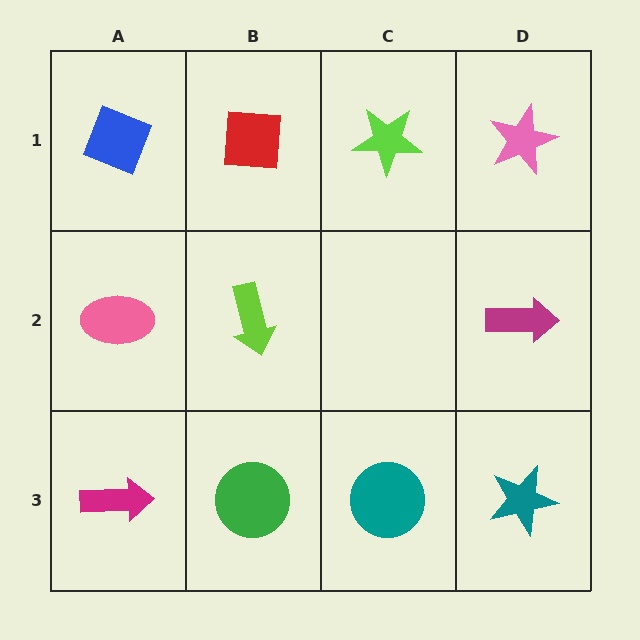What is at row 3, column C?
A teal circle.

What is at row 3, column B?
A green circle.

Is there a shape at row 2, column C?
No, that cell is empty.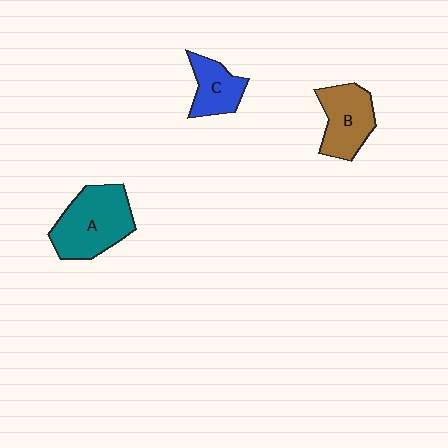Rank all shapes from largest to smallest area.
From largest to smallest: A (teal), B (brown), C (blue).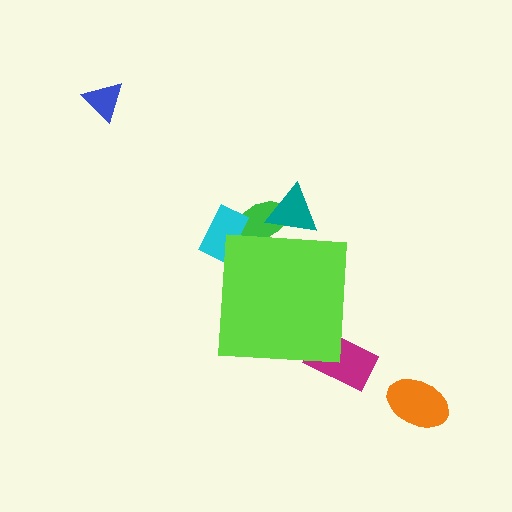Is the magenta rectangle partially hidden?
Yes, the magenta rectangle is partially hidden behind the lime square.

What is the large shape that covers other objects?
A lime square.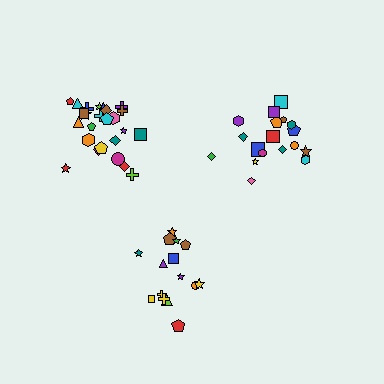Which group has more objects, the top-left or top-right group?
The top-left group.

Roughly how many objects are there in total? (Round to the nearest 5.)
Roughly 60 objects in total.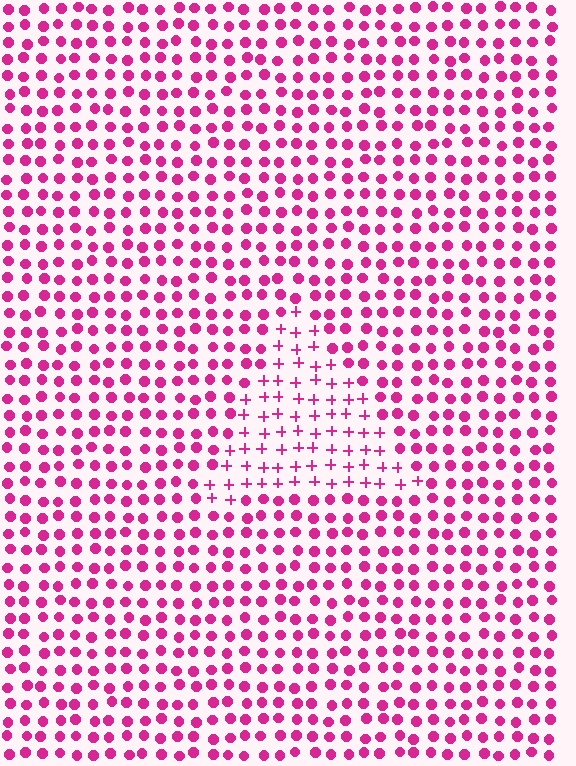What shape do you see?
I see a triangle.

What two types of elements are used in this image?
The image uses plus signs inside the triangle region and circles outside it.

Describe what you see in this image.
The image is filled with small magenta elements arranged in a uniform grid. A triangle-shaped region contains plus signs, while the surrounding area contains circles. The boundary is defined purely by the change in element shape.